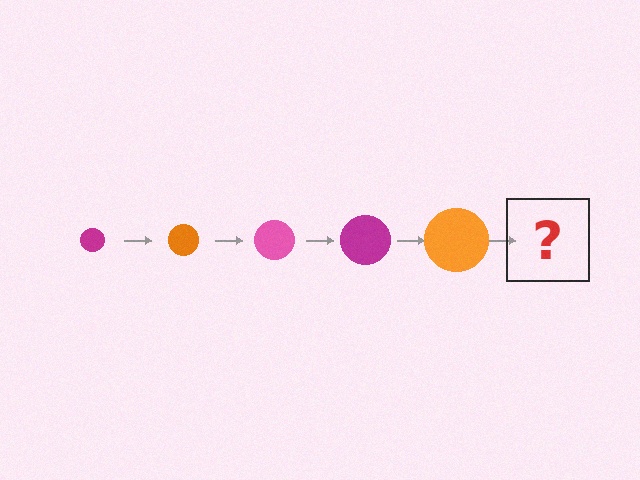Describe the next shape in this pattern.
It should be a pink circle, larger than the previous one.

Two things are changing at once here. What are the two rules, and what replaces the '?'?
The two rules are that the circle grows larger each step and the color cycles through magenta, orange, and pink. The '?' should be a pink circle, larger than the previous one.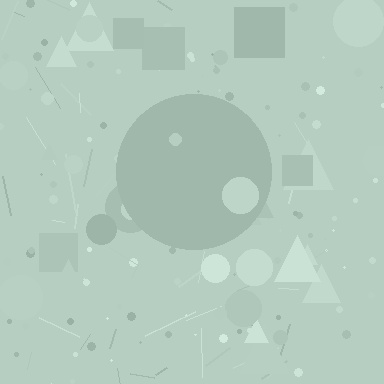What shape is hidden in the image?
A circle is hidden in the image.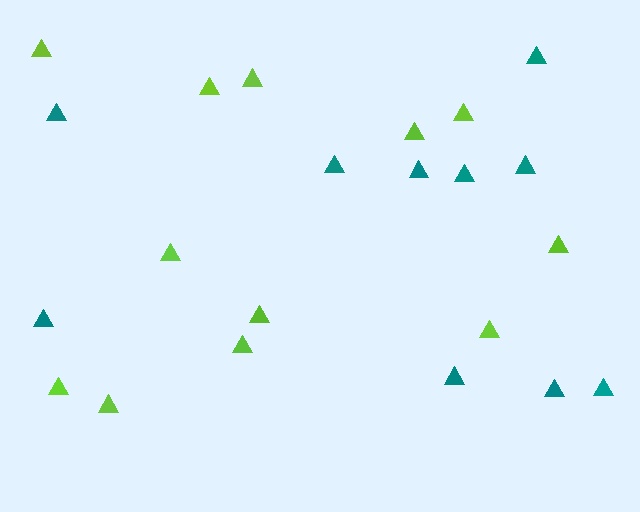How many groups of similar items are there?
There are 2 groups: one group of lime triangles (12) and one group of teal triangles (10).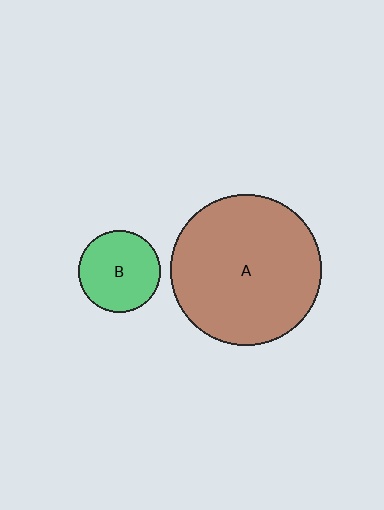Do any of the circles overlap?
No, none of the circles overlap.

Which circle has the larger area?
Circle A (brown).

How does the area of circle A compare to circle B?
Approximately 3.4 times.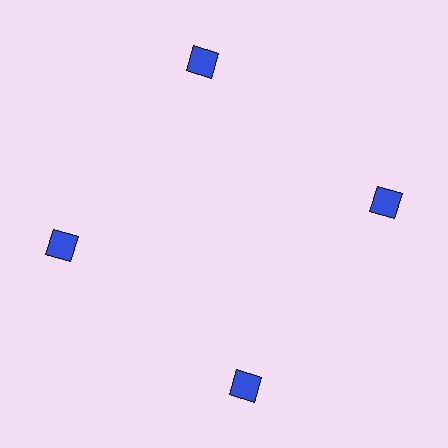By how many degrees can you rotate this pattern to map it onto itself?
The pattern maps onto itself every 90 degrees of rotation.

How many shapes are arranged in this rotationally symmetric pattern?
There are 4 shapes, arranged in 4 groups of 1.